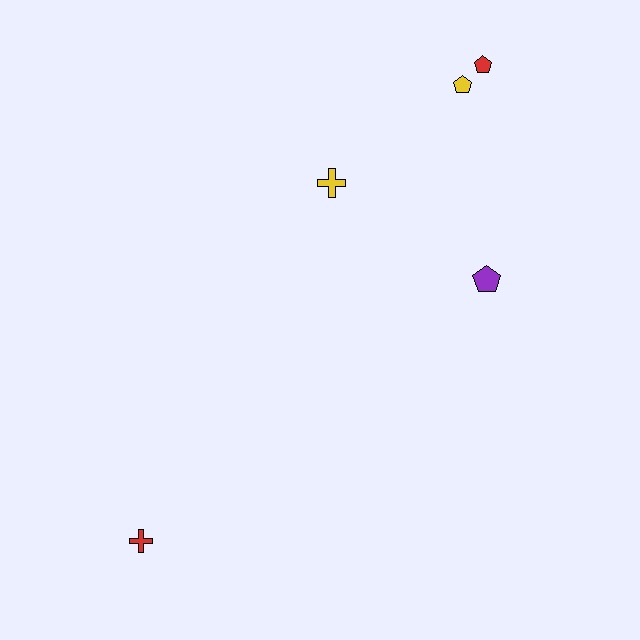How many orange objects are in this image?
There are no orange objects.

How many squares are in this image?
There are no squares.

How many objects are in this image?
There are 5 objects.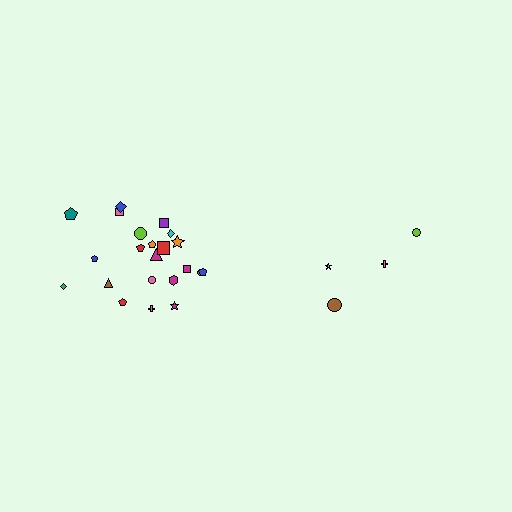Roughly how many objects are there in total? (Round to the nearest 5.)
Roughly 25 objects in total.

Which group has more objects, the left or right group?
The left group.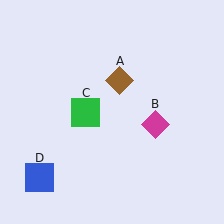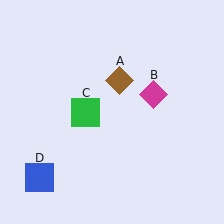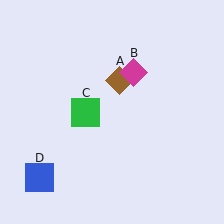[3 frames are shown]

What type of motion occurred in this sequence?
The magenta diamond (object B) rotated counterclockwise around the center of the scene.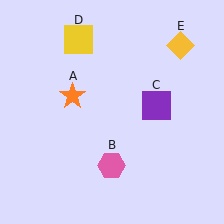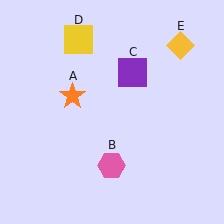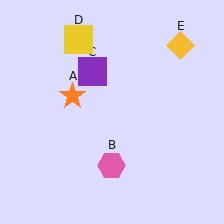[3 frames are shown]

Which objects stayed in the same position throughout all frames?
Orange star (object A) and pink hexagon (object B) and yellow square (object D) and yellow diamond (object E) remained stationary.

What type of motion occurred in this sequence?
The purple square (object C) rotated counterclockwise around the center of the scene.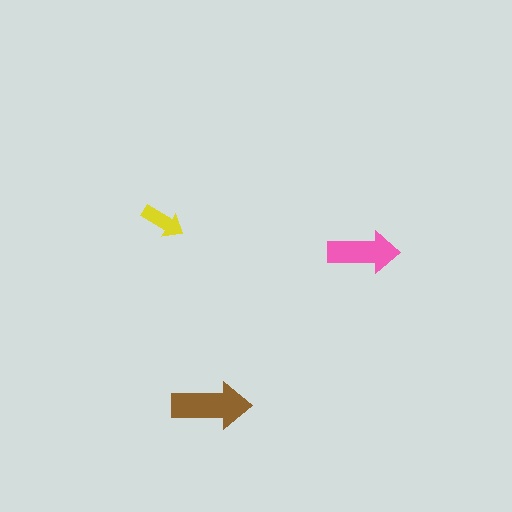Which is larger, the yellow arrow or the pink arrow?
The pink one.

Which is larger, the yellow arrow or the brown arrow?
The brown one.